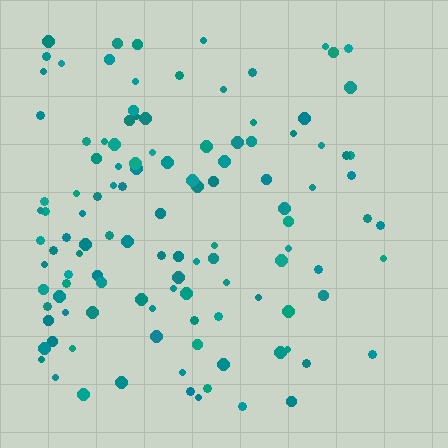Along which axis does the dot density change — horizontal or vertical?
Horizontal.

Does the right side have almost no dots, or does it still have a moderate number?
Still a moderate number, just noticeably fewer than the left.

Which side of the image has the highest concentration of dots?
The left.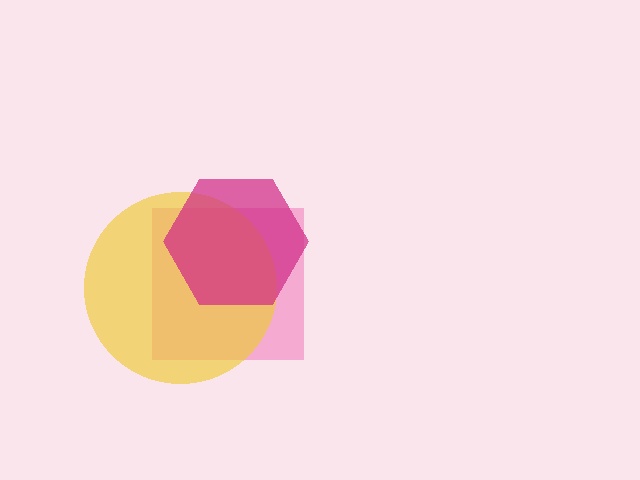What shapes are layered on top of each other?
The layered shapes are: a pink square, a yellow circle, a magenta hexagon.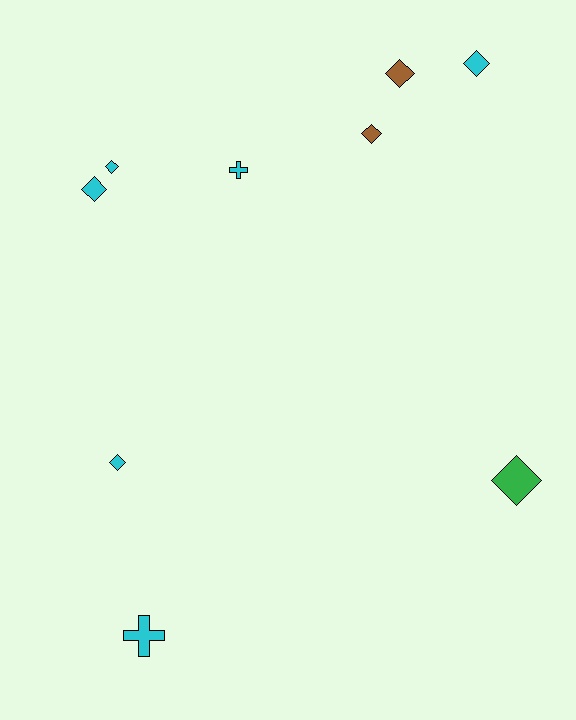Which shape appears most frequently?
Diamond, with 7 objects.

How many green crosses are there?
There are no green crosses.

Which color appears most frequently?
Cyan, with 6 objects.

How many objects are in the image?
There are 9 objects.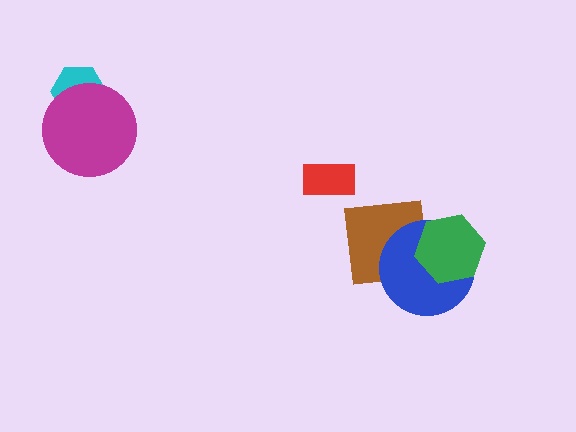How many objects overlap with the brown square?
2 objects overlap with the brown square.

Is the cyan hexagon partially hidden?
Yes, it is partially covered by another shape.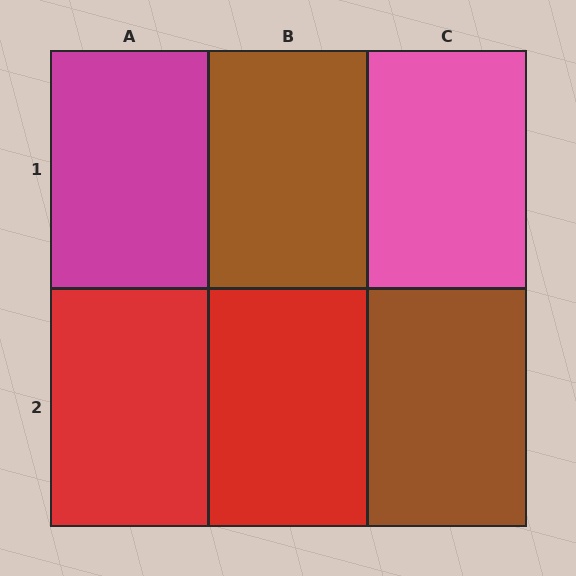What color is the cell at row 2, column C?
Brown.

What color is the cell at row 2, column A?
Red.